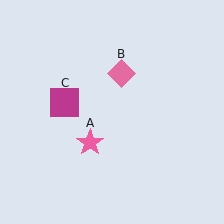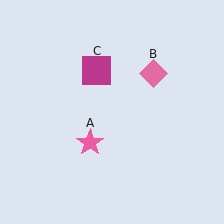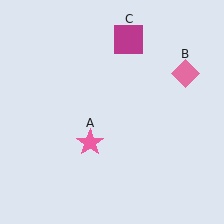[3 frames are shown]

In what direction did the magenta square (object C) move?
The magenta square (object C) moved up and to the right.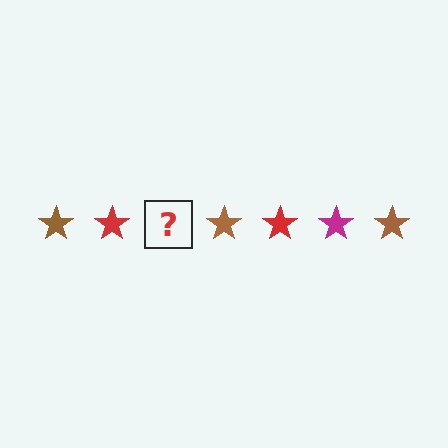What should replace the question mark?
The question mark should be replaced with a magenta star.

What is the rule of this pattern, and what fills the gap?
The rule is that the pattern cycles through brown, red, magenta stars. The gap should be filled with a magenta star.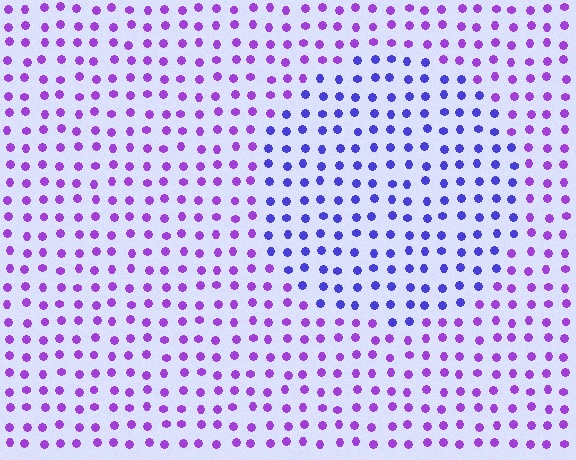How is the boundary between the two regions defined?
The boundary is defined purely by a slight shift in hue (about 36 degrees). Spacing, size, and orientation are identical on both sides.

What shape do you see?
I see a circle.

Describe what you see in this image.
The image is filled with small purple elements in a uniform arrangement. A circle-shaped region is visible where the elements are tinted to a slightly different hue, forming a subtle color boundary.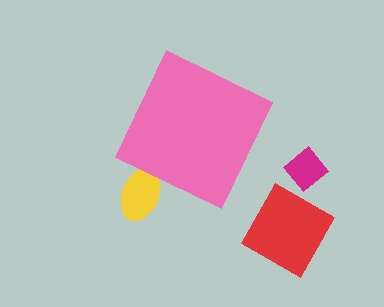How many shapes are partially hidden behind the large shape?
1 shape is partially hidden.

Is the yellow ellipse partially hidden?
Yes, the yellow ellipse is partially hidden behind the pink diamond.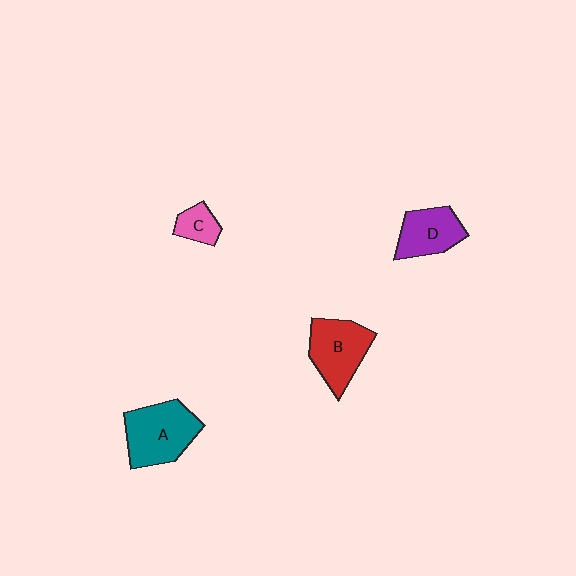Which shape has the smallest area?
Shape C (pink).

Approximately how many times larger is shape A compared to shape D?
Approximately 1.4 times.